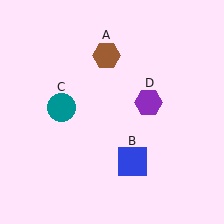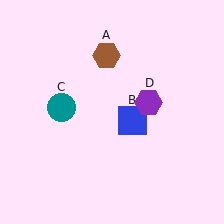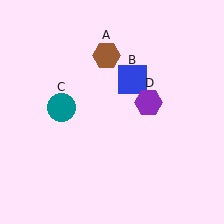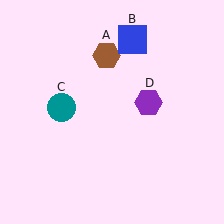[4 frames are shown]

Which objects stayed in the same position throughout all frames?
Brown hexagon (object A) and teal circle (object C) and purple hexagon (object D) remained stationary.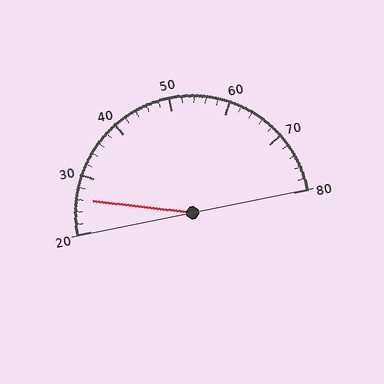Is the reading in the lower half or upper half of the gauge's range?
The reading is in the lower half of the range (20 to 80).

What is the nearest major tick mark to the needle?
The nearest major tick mark is 30.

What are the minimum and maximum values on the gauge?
The gauge ranges from 20 to 80.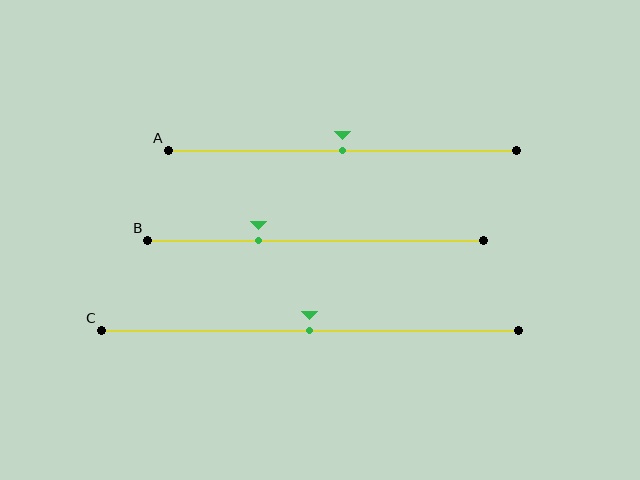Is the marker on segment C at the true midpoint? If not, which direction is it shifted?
Yes, the marker on segment C is at the true midpoint.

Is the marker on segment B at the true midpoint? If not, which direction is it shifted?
No, the marker on segment B is shifted to the left by about 17% of the segment length.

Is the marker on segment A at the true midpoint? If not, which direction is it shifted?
Yes, the marker on segment A is at the true midpoint.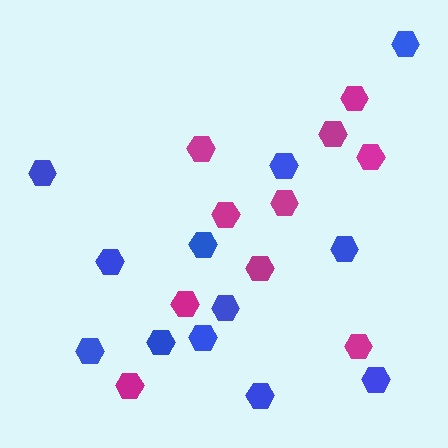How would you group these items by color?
There are 2 groups: one group of blue hexagons (12) and one group of magenta hexagons (10).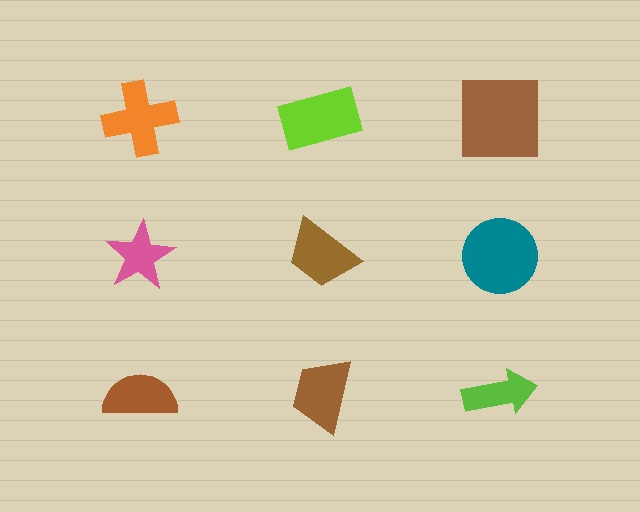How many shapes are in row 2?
3 shapes.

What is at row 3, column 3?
A lime arrow.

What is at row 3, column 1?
A brown semicircle.